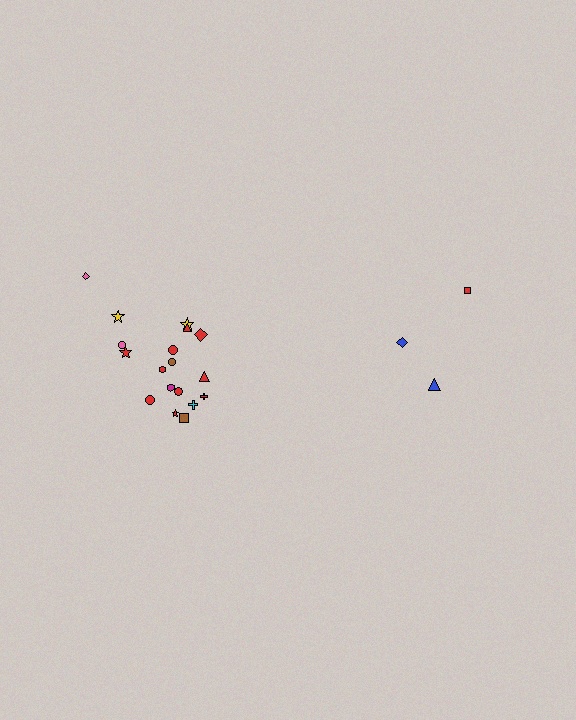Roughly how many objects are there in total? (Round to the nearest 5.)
Roughly 20 objects in total.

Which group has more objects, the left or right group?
The left group.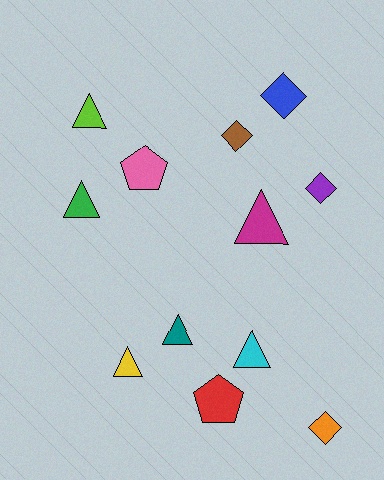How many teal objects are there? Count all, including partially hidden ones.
There is 1 teal object.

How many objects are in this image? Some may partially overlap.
There are 12 objects.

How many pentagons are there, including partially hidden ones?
There are 2 pentagons.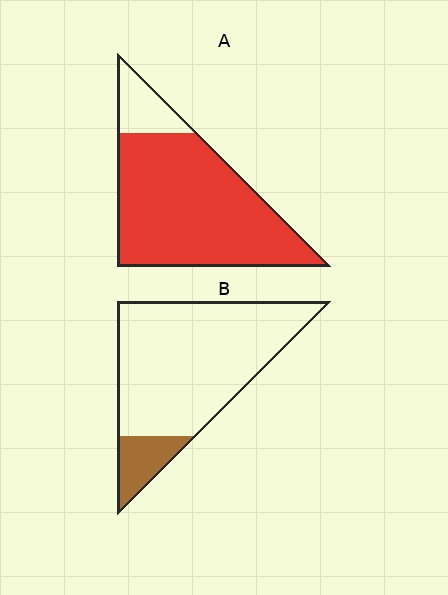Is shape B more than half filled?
No.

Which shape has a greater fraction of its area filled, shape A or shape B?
Shape A.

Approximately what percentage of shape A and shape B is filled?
A is approximately 85% and B is approximately 15%.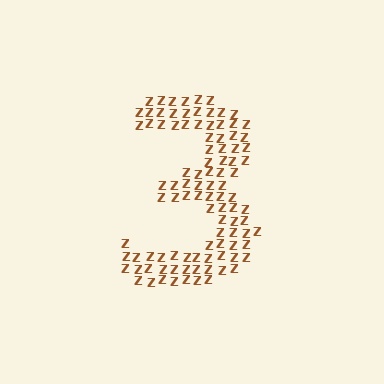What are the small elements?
The small elements are letter Z's.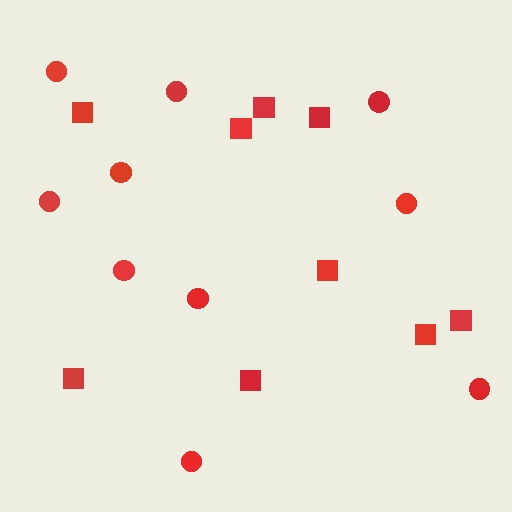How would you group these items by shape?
There are 2 groups: one group of circles (10) and one group of squares (9).